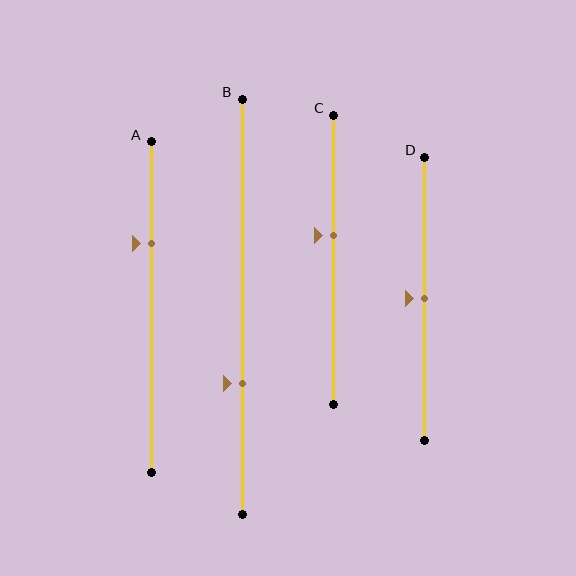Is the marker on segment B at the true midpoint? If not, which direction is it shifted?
No, the marker on segment B is shifted downward by about 19% of the segment length.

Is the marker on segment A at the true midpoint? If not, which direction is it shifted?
No, the marker on segment A is shifted upward by about 19% of the segment length.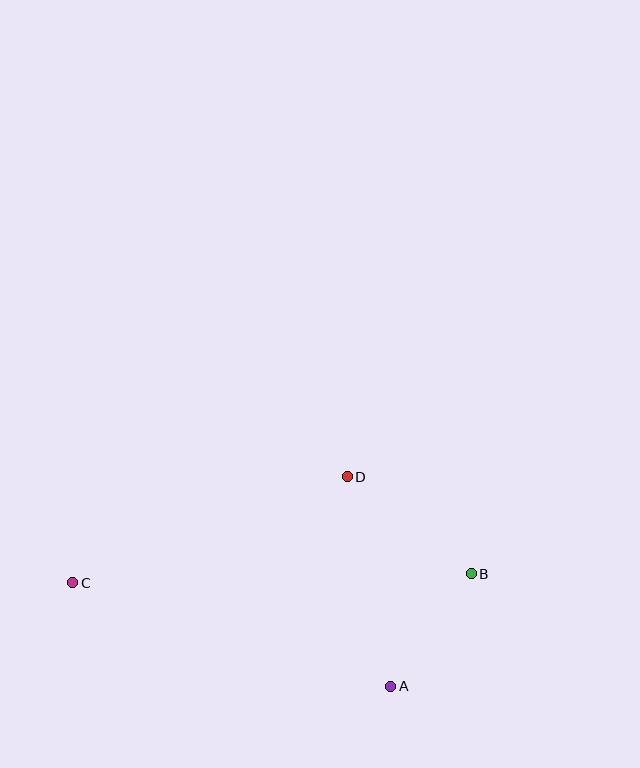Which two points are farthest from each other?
Points B and C are farthest from each other.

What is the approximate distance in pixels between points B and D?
The distance between B and D is approximately 158 pixels.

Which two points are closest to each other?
Points A and B are closest to each other.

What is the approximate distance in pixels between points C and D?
The distance between C and D is approximately 294 pixels.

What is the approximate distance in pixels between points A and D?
The distance between A and D is approximately 214 pixels.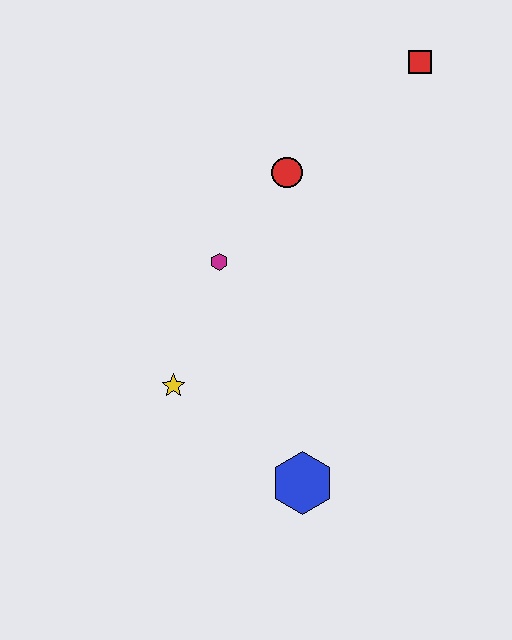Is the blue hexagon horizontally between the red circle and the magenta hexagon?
No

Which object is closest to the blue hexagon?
The yellow star is closest to the blue hexagon.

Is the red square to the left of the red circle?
No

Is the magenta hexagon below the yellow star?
No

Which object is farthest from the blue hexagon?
The red square is farthest from the blue hexagon.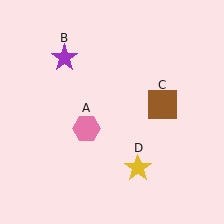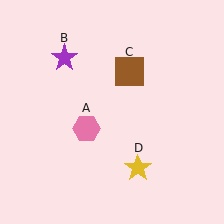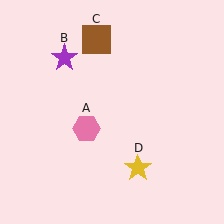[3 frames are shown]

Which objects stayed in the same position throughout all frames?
Pink hexagon (object A) and purple star (object B) and yellow star (object D) remained stationary.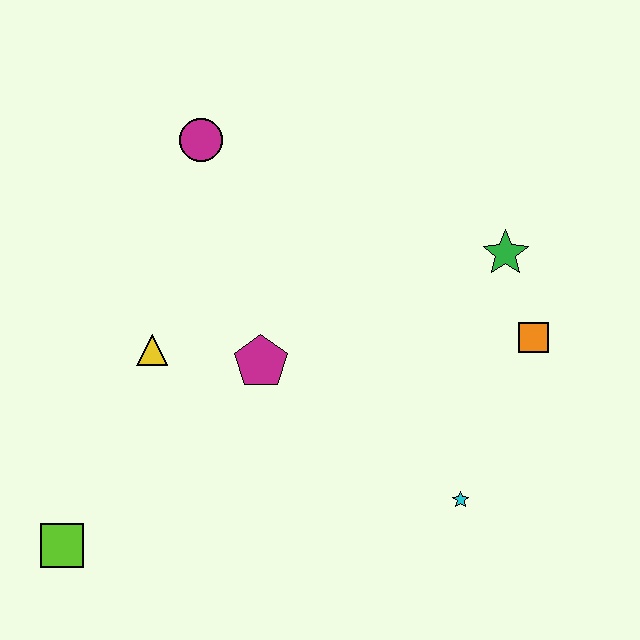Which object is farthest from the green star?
The lime square is farthest from the green star.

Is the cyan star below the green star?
Yes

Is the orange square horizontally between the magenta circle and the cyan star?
No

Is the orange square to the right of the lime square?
Yes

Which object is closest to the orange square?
The green star is closest to the orange square.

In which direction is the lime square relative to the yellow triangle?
The lime square is below the yellow triangle.